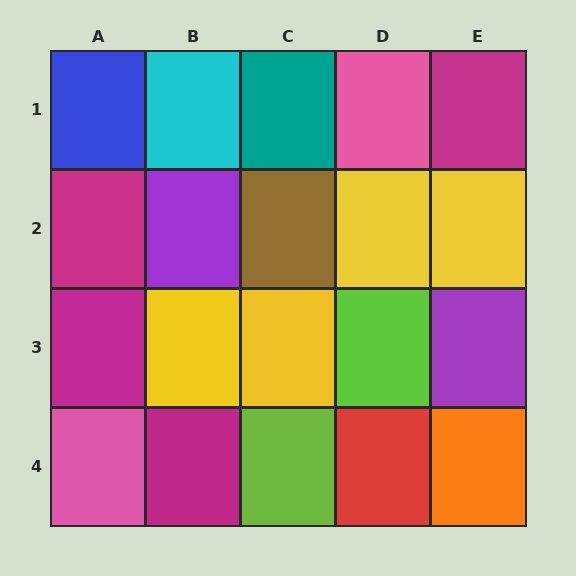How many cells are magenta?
4 cells are magenta.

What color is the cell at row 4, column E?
Orange.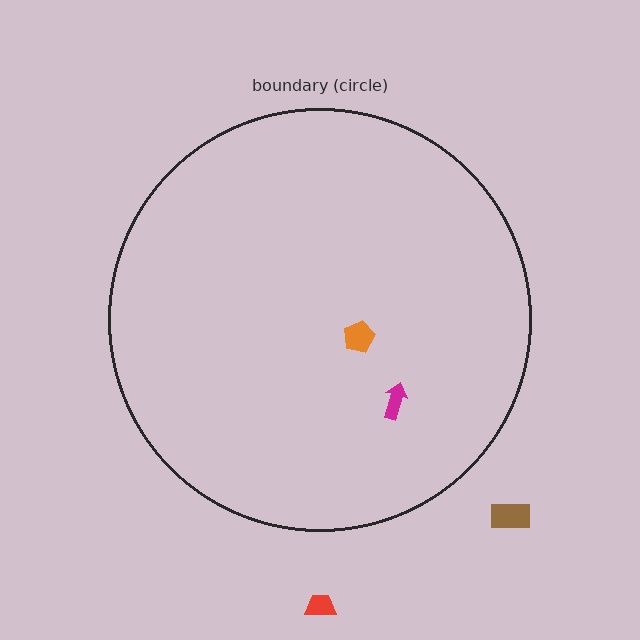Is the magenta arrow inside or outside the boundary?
Inside.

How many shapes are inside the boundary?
2 inside, 2 outside.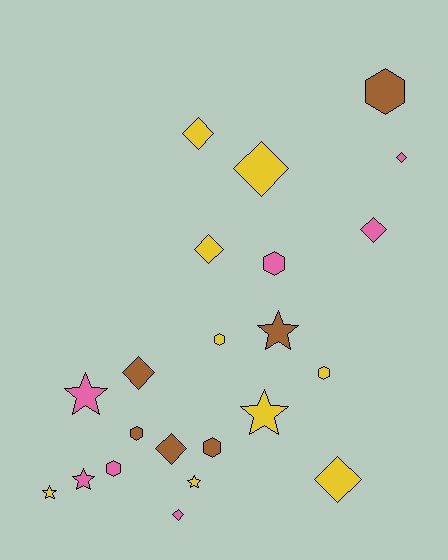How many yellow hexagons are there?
There are 2 yellow hexagons.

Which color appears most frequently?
Yellow, with 9 objects.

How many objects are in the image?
There are 22 objects.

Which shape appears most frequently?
Diamond, with 9 objects.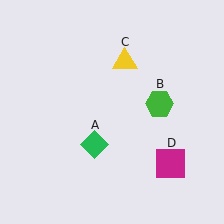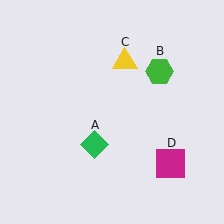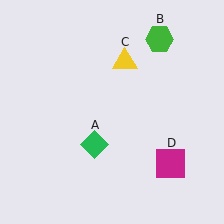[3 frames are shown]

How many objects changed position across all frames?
1 object changed position: green hexagon (object B).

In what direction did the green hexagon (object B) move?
The green hexagon (object B) moved up.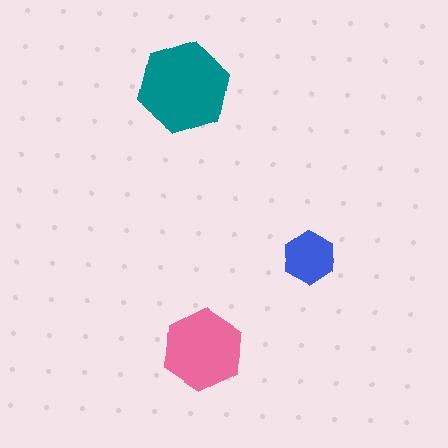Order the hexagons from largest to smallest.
the teal one, the pink one, the blue one.